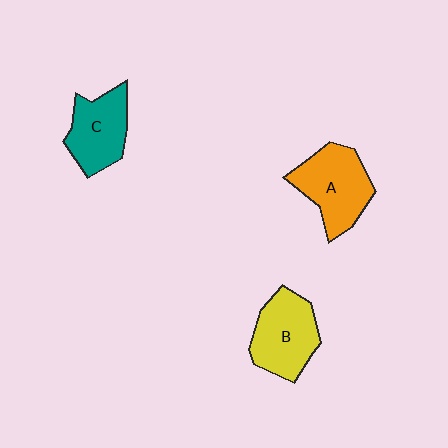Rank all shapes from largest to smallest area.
From largest to smallest: A (orange), B (yellow), C (teal).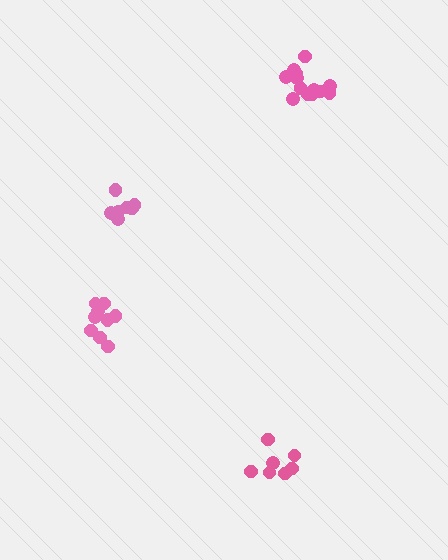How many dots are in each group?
Group 1: 10 dots, Group 2: 7 dots, Group 3: 7 dots, Group 4: 13 dots (37 total).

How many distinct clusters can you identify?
There are 4 distinct clusters.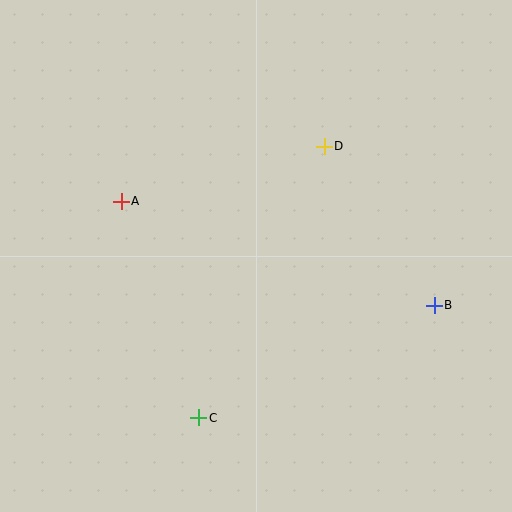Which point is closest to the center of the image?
Point D at (324, 146) is closest to the center.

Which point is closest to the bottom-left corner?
Point C is closest to the bottom-left corner.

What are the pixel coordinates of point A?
Point A is at (121, 201).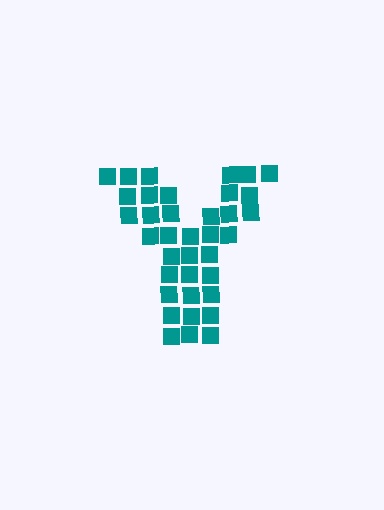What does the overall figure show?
The overall figure shows the letter Y.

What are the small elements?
The small elements are squares.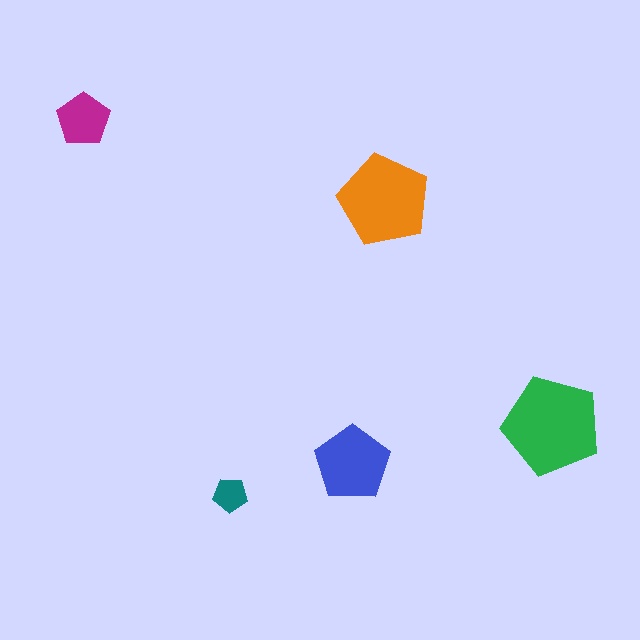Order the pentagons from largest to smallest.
the green one, the orange one, the blue one, the magenta one, the teal one.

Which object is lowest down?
The teal pentagon is bottommost.